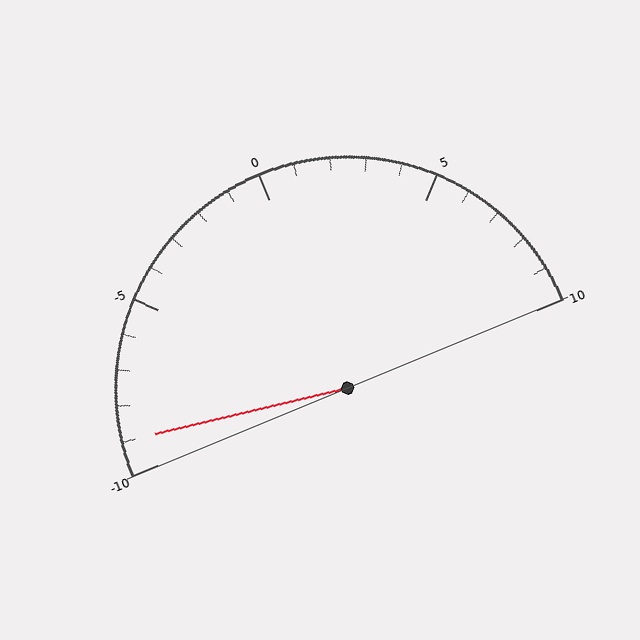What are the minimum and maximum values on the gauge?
The gauge ranges from -10 to 10.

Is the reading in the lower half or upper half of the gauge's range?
The reading is in the lower half of the range (-10 to 10).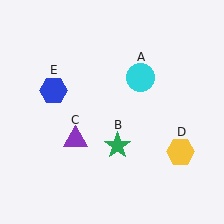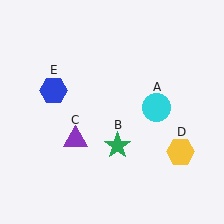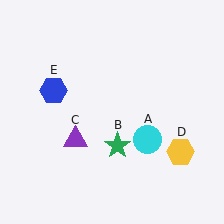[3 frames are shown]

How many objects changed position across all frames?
1 object changed position: cyan circle (object A).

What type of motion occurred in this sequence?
The cyan circle (object A) rotated clockwise around the center of the scene.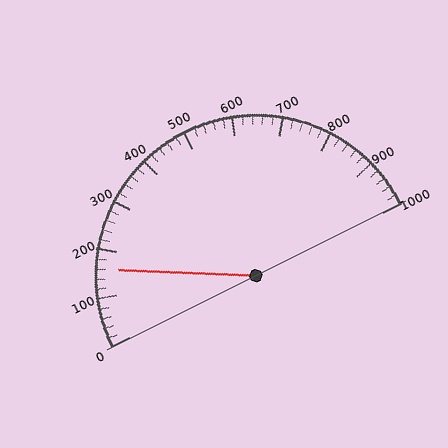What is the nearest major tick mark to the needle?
The nearest major tick mark is 200.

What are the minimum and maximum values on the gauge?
The gauge ranges from 0 to 1000.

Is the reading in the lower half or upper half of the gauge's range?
The reading is in the lower half of the range (0 to 1000).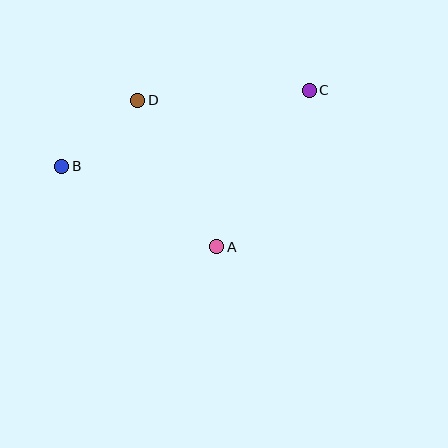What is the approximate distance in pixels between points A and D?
The distance between A and D is approximately 166 pixels.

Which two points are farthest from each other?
Points B and C are farthest from each other.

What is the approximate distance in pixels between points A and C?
The distance between A and C is approximately 182 pixels.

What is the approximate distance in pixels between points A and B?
The distance between A and B is approximately 175 pixels.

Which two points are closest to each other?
Points B and D are closest to each other.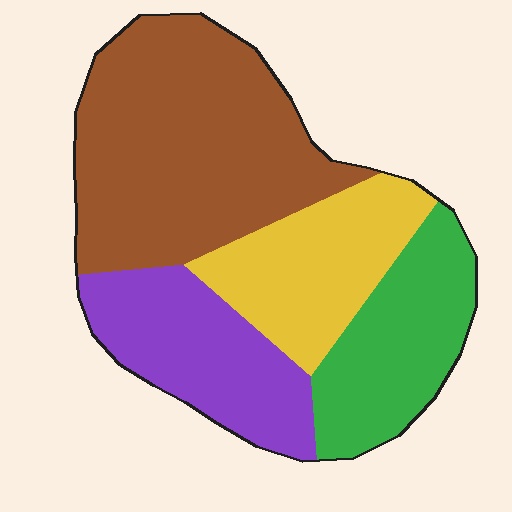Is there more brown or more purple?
Brown.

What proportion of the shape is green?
Green covers around 20% of the shape.